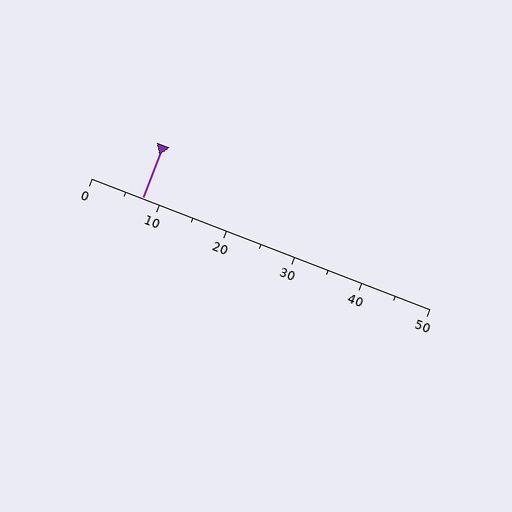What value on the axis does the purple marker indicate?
The marker indicates approximately 7.5.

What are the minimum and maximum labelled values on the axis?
The axis runs from 0 to 50.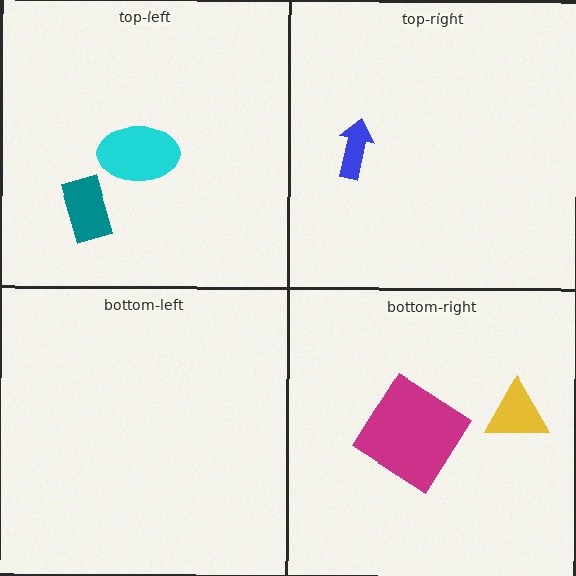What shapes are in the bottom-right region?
The yellow triangle, the magenta diamond.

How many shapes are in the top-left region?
2.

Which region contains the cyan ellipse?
The top-left region.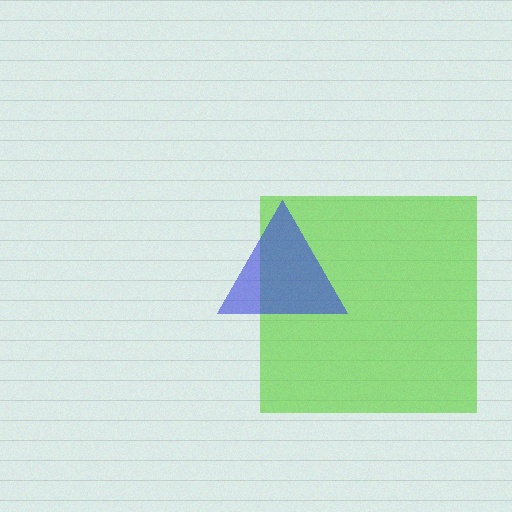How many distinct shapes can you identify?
There are 2 distinct shapes: a lime square, a blue triangle.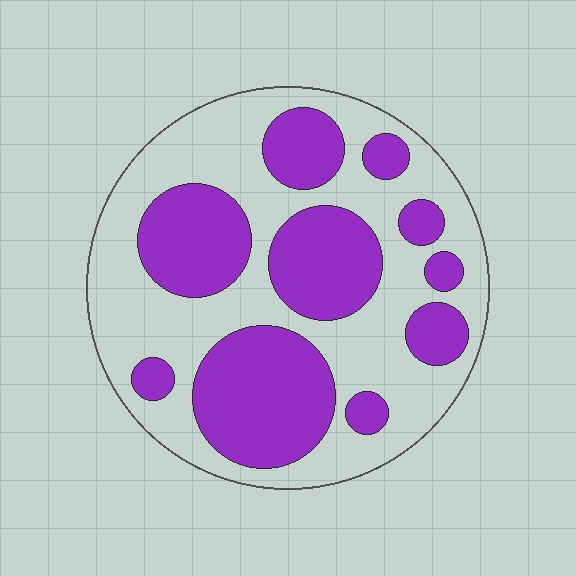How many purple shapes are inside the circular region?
10.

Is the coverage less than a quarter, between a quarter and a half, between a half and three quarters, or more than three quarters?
Between a quarter and a half.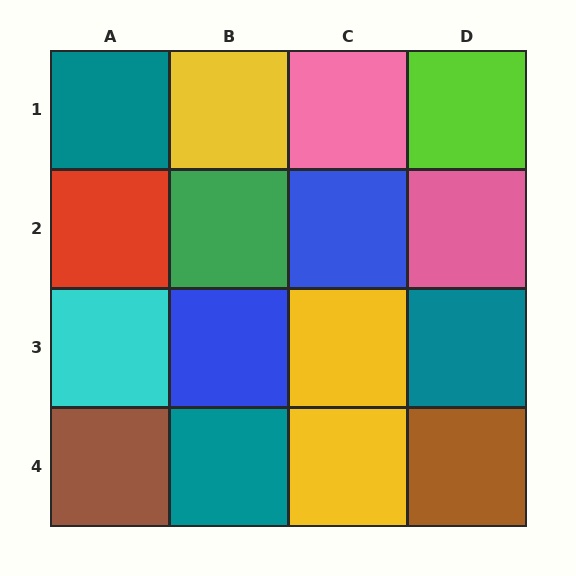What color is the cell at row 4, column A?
Brown.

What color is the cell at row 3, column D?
Teal.